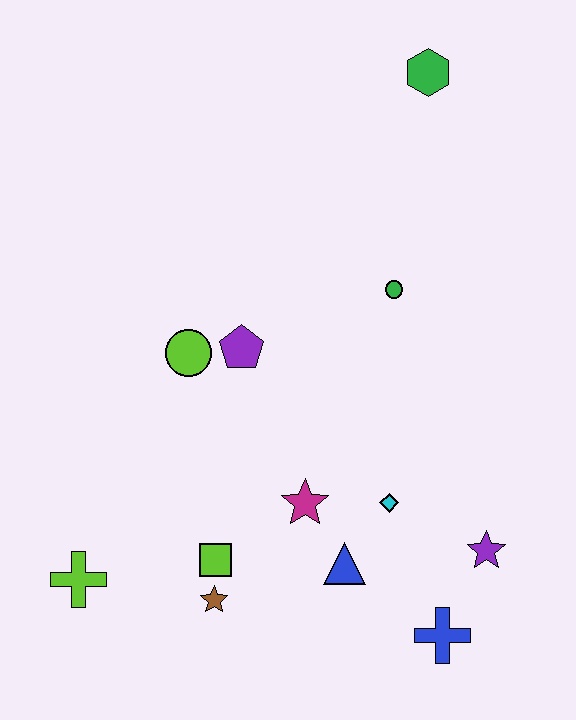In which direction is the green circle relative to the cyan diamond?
The green circle is above the cyan diamond.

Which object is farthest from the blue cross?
The green hexagon is farthest from the blue cross.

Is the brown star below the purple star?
Yes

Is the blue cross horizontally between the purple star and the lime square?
Yes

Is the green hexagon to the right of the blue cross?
No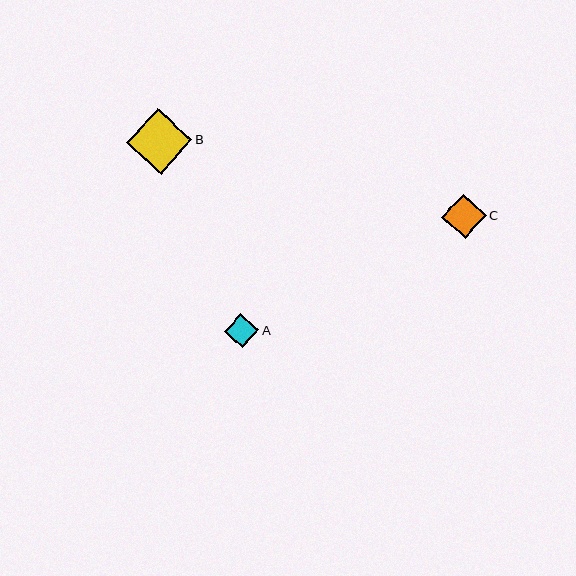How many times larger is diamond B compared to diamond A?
Diamond B is approximately 2.0 times the size of diamond A.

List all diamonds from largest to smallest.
From largest to smallest: B, C, A.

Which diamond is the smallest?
Diamond A is the smallest with a size of approximately 34 pixels.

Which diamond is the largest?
Diamond B is the largest with a size of approximately 66 pixels.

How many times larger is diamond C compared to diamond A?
Diamond C is approximately 1.3 times the size of diamond A.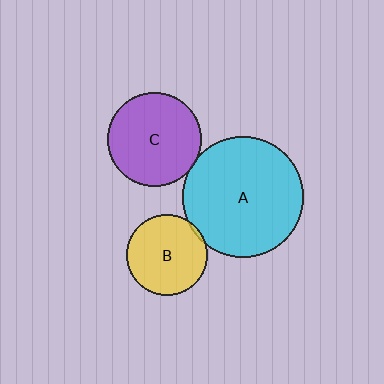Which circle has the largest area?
Circle A (cyan).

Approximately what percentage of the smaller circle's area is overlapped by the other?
Approximately 5%.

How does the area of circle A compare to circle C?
Approximately 1.7 times.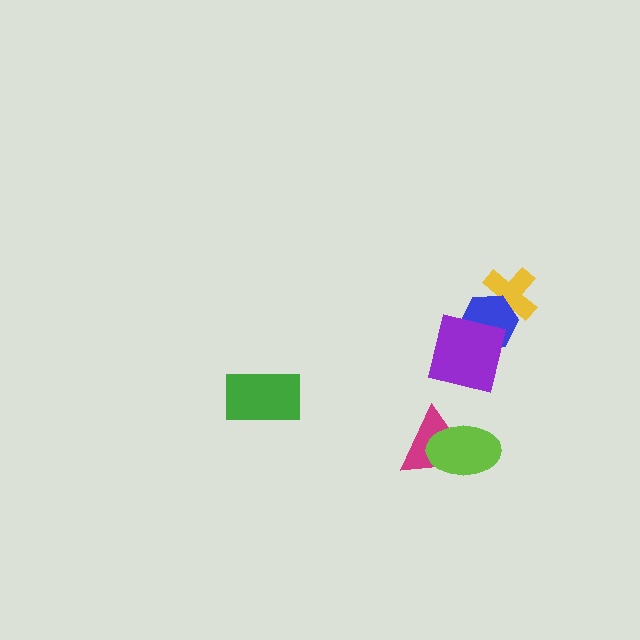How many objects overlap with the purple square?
1 object overlaps with the purple square.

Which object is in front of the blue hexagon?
The purple square is in front of the blue hexagon.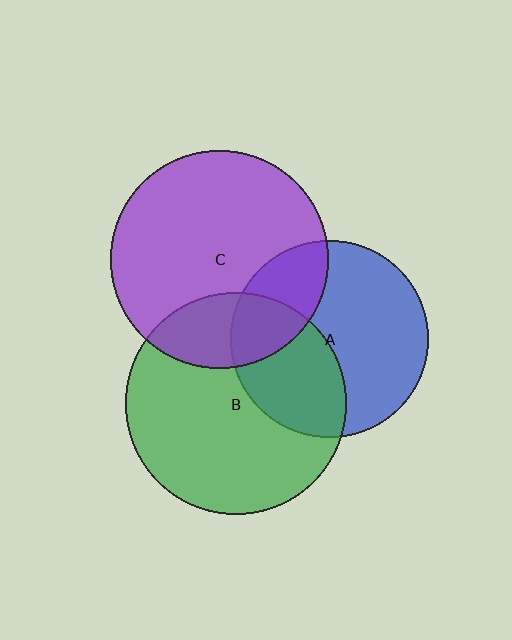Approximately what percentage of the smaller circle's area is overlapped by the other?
Approximately 40%.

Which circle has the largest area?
Circle B (green).